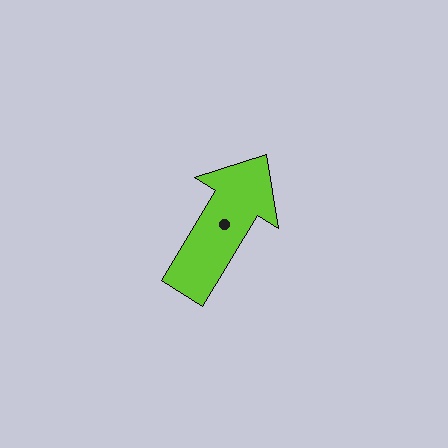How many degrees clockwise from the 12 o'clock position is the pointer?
Approximately 31 degrees.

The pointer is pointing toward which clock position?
Roughly 1 o'clock.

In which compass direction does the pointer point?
Northeast.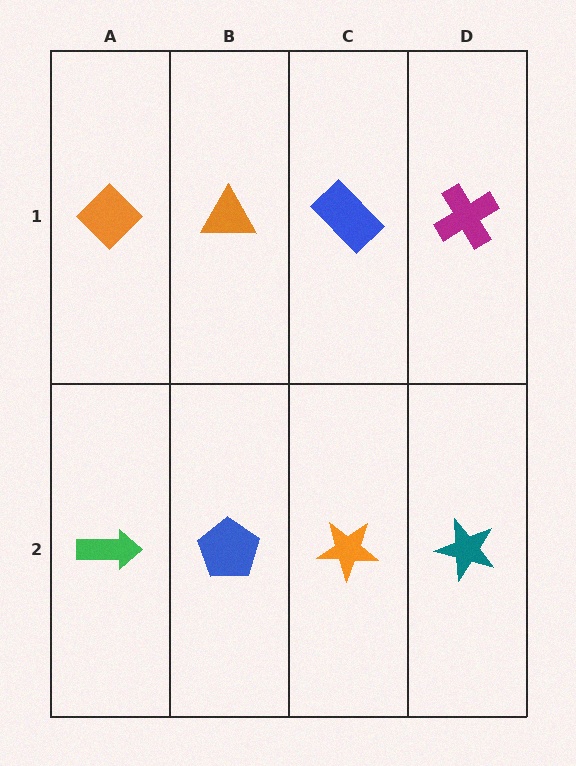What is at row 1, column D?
A magenta cross.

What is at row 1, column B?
An orange triangle.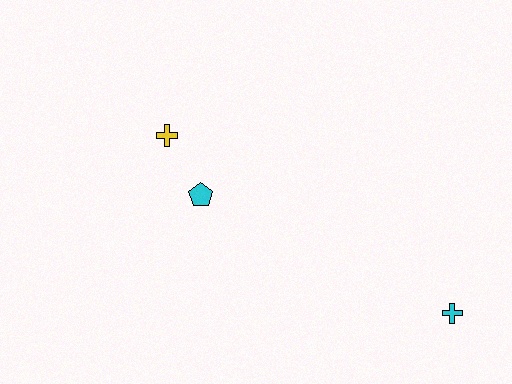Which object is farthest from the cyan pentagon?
The cyan cross is farthest from the cyan pentagon.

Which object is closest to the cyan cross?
The cyan pentagon is closest to the cyan cross.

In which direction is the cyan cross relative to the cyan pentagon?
The cyan cross is to the right of the cyan pentagon.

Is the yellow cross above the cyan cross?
Yes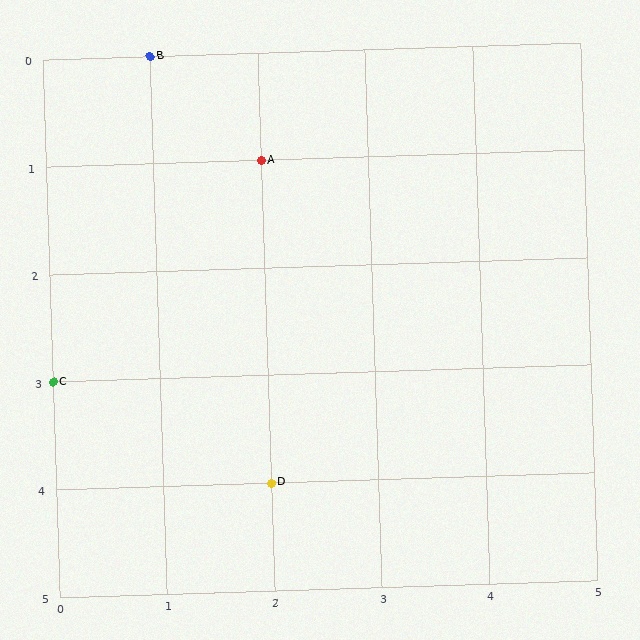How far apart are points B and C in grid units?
Points B and C are 1 column and 3 rows apart (about 3.2 grid units diagonally).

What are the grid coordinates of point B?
Point B is at grid coordinates (1, 0).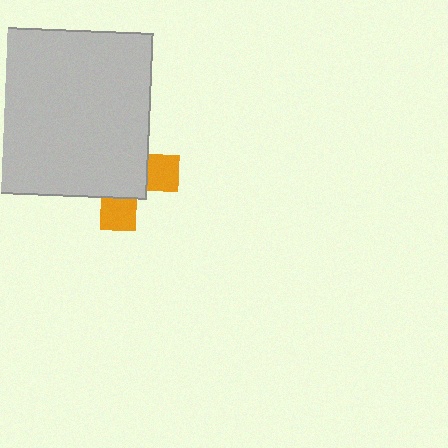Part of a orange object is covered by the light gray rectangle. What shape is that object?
It is a cross.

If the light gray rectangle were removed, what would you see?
You would see the complete orange cross.